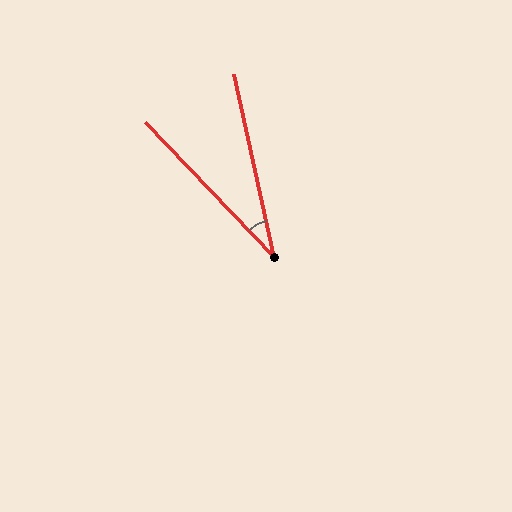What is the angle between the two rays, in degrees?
Approximately 31 degrees.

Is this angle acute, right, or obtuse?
It is acute.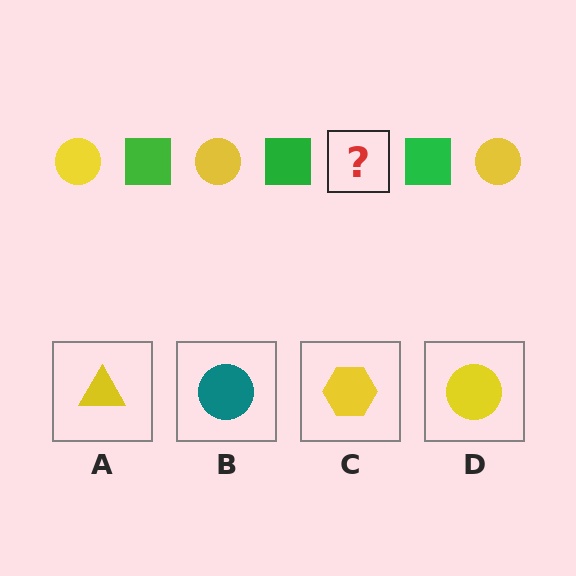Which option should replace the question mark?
Option D.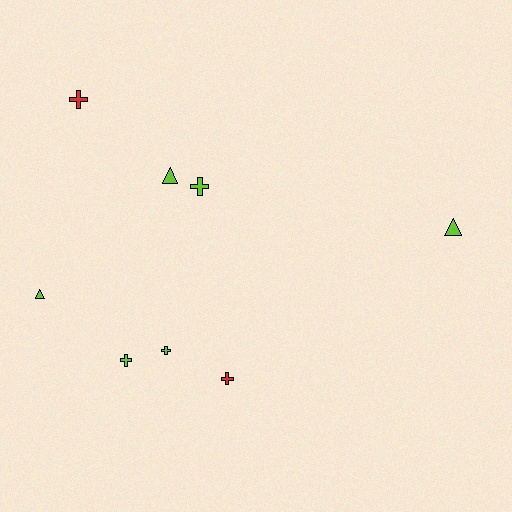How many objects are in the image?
There are 8 objects.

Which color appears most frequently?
Lime, with 6 objects.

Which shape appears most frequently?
Cross, with 5 objects.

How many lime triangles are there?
There are 3 lime triangles.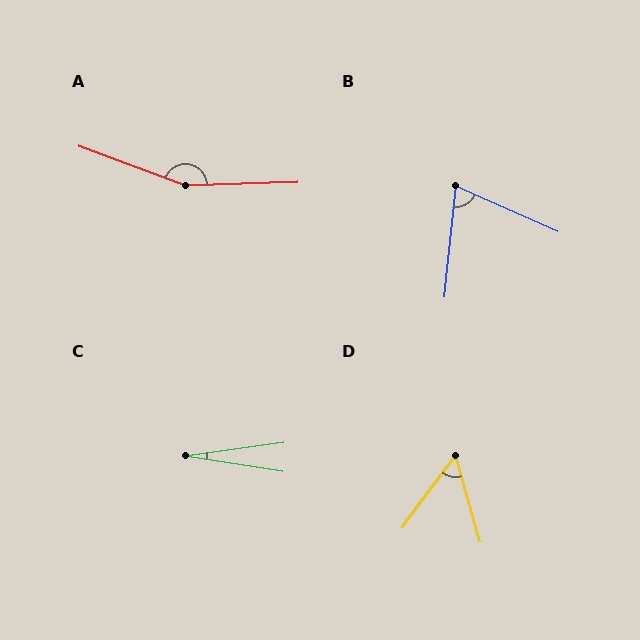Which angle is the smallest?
C, at approximately 17 degrees.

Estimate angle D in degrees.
Approximately 52 degrees.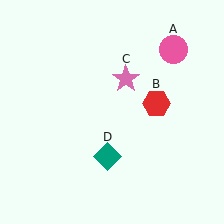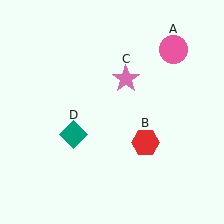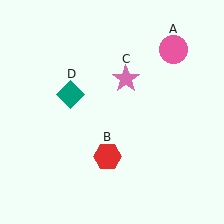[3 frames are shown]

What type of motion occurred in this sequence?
The red hexagon (object B), teal diamond (object D) rotated clockwise around the center of the scene.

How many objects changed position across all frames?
2 objects changed position: red hexagon (object B), teal diamond (object D).